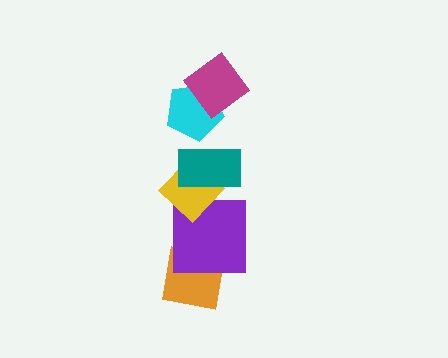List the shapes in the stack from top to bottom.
From top to bottom: the magenta diamond, the cyan pentagon, the teal rectangle, the yellow diamond, the purple square, the orange square.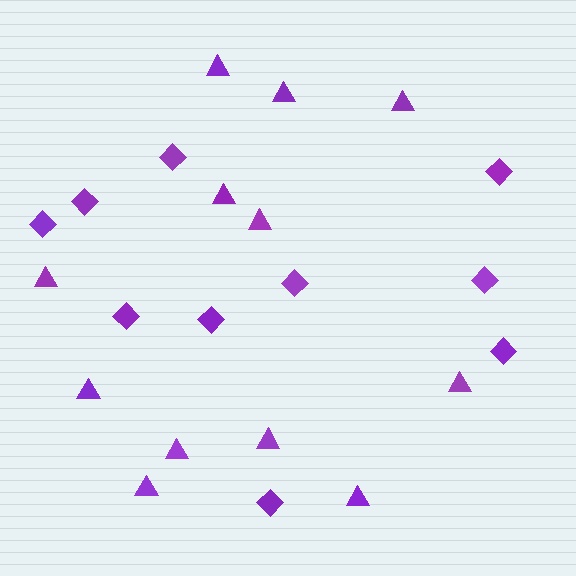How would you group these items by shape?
There are 2 groups: one group of diamonds (10) and one group of triangles (12).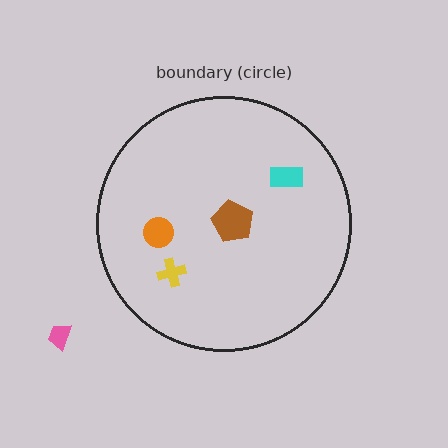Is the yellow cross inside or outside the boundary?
Inside.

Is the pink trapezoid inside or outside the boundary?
Outside.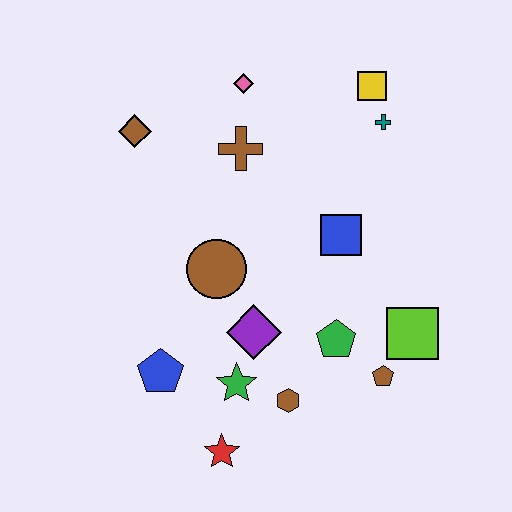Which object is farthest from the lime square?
The brown diamond is farthest from the lime square.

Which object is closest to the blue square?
The green pentagon is closest to the blue square.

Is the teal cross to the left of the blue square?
No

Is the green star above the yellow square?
No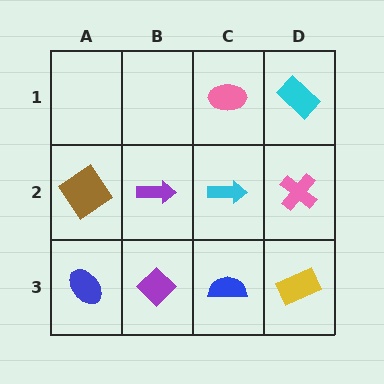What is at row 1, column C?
A pink ellipse.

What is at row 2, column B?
A purple arrow.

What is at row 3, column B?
A purple diamond.